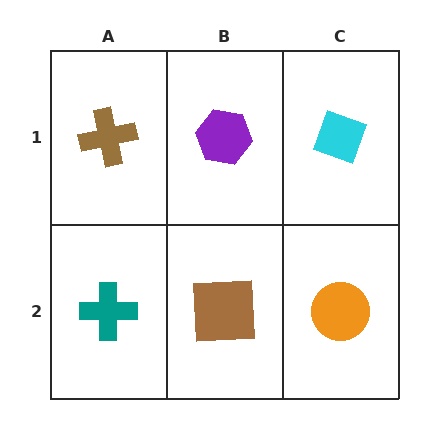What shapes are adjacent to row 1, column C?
An orange circle (row 2, column C), a purple hexagon (row 1, column B).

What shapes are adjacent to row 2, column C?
A cyan diamond (row 1, column C), a brown square (row 2, column B).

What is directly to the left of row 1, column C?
A purple hexagon.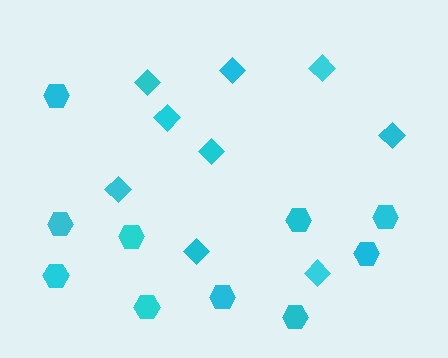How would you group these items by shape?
There are 2 groups: one group of hexagons (10) and one group of diamonds (9).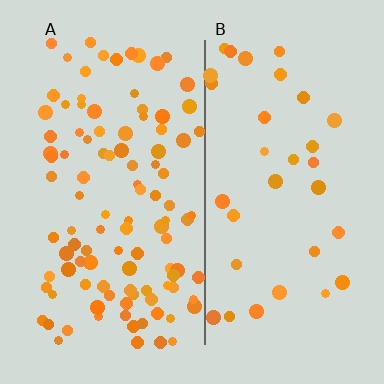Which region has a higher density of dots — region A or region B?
A (the left).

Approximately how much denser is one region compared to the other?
Approximately 3.1× — region A over region B.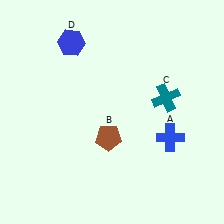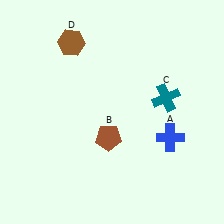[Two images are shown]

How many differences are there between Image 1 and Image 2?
There is 1 difference between the two images.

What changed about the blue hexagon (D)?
In Image 1, D is blue. In Image 2, it changed to brown.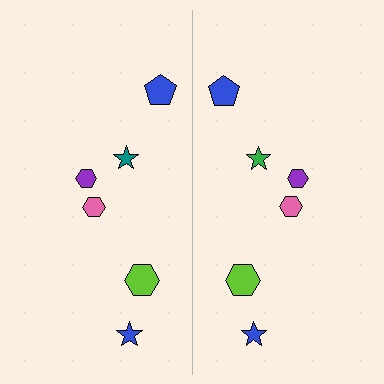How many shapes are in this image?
There are 12 shapes in this image.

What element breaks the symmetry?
The green star on the right side breaks the symmetry — its mirror counterpart is teal.